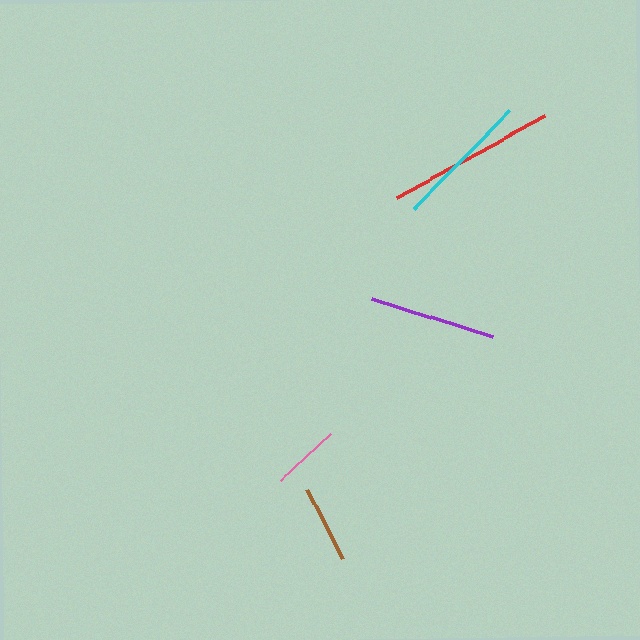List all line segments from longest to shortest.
From longest to shortest: red, cyan, purple, brown, pink.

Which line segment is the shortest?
The pink line is the shortest at approximately 68 pixels.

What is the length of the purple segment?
The purple segment is approximately 128 pixels long.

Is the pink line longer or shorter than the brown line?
The brown line is longer than the pink line.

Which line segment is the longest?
The red line is the longest at approximately 169 pixels.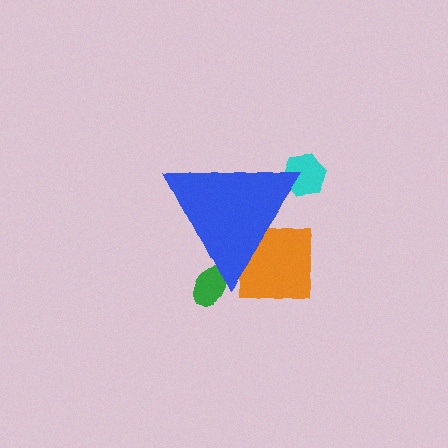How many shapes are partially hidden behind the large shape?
3 shapes are partially hidden.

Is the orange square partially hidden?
Yes, the orange square is partially hidden behind the blue triangle.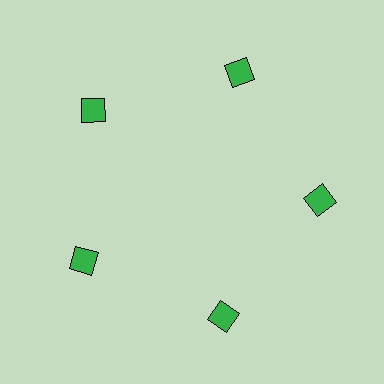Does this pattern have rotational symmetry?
Yes, this pattern has 5-fold rotational symmetry. It looks the same after rotating 72 degrees around the center.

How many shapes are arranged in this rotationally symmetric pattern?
There are 5 shapes, arranged in 5 groups of 1.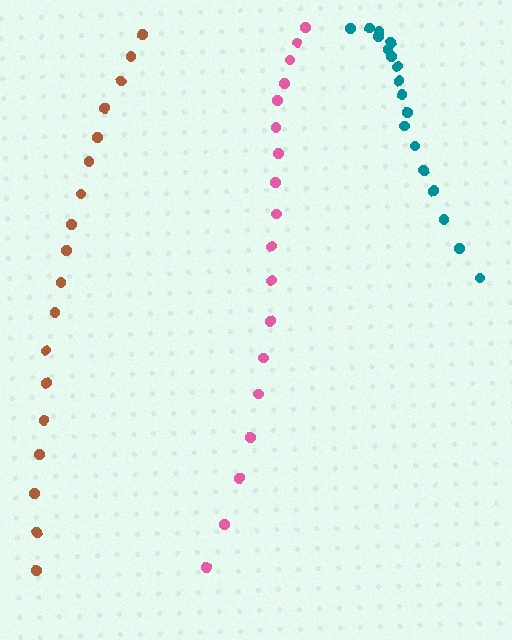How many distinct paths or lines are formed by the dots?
There are 3 distinct paths.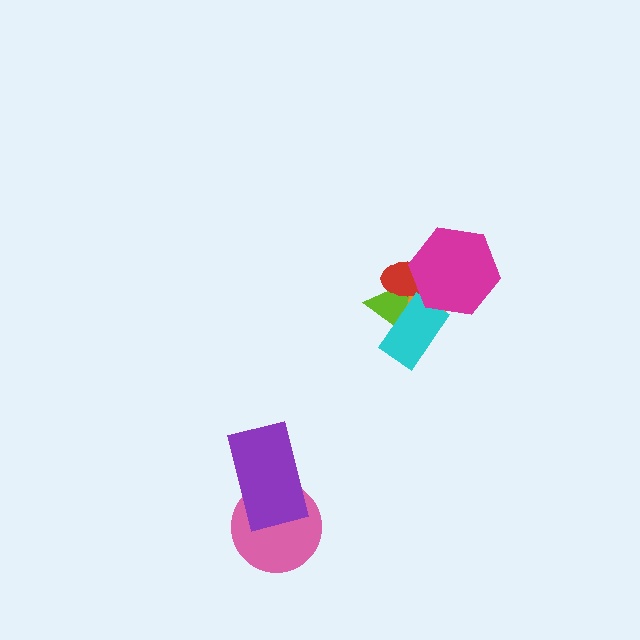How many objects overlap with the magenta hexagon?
3 objects overlap with the magenta hexagon.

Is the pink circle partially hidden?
Yes, it is partially covered by another shape.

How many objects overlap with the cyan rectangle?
3 objects overlap with the cyan rectangle.